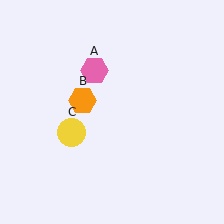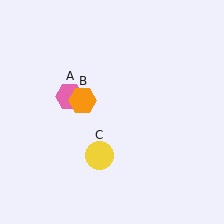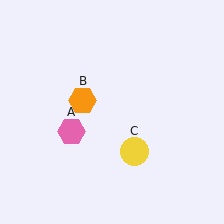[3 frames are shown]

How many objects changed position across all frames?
2 objects changed position: pink hexagon (object A), yellow circle (object C).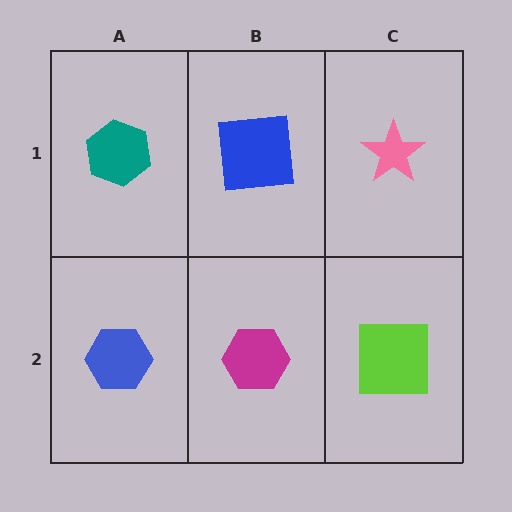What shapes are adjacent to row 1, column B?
A magenta hexagon (row 2, column B), a teal hexagon (row 1, column A), a pink star (row 1, column C).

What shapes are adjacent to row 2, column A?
A teal hexagon (row 1, column A), a magenta hexagon (row 2, column B).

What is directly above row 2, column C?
A pink star.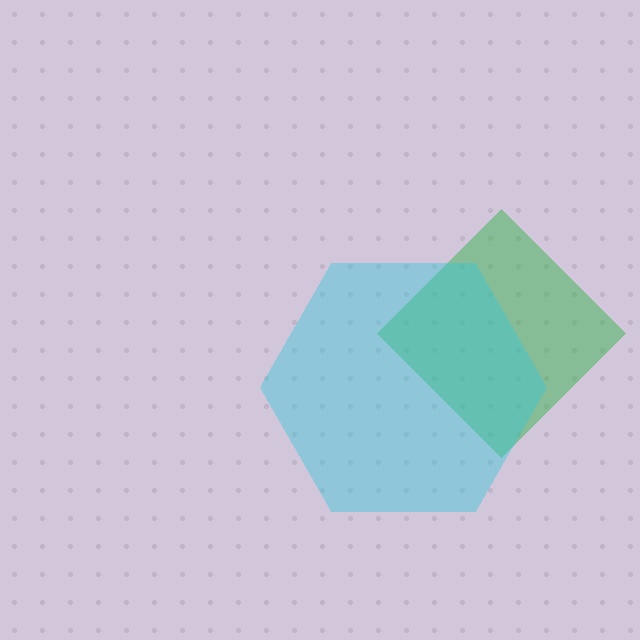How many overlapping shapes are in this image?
There are 2 overlapping shapes in the image.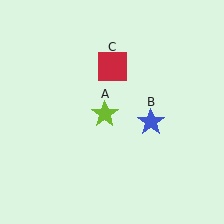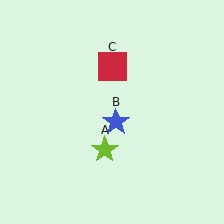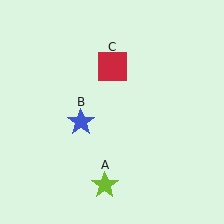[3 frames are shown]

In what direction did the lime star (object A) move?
The lime star (object A) moved down.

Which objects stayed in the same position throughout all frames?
Red square (object C) remained stationary.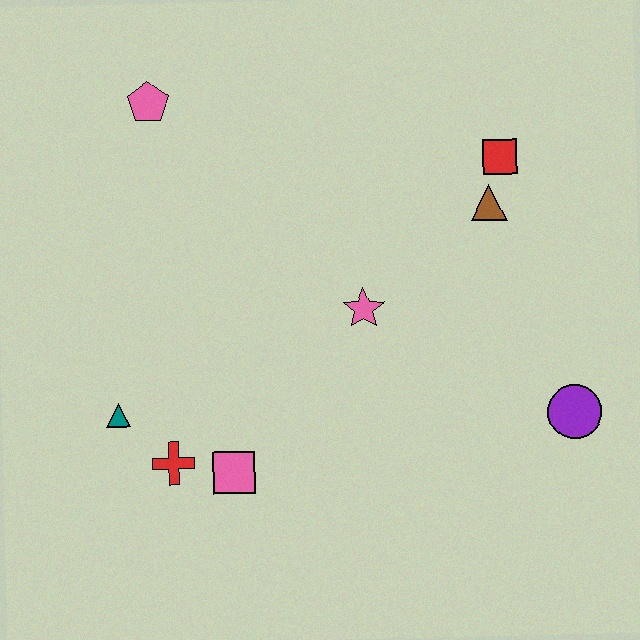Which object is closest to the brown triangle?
The red square is closest to the brown triangle.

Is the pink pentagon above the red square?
Yes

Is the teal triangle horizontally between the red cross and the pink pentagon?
No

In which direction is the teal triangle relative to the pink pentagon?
The teal triangle is below the pink pentagon.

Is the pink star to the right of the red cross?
Yes